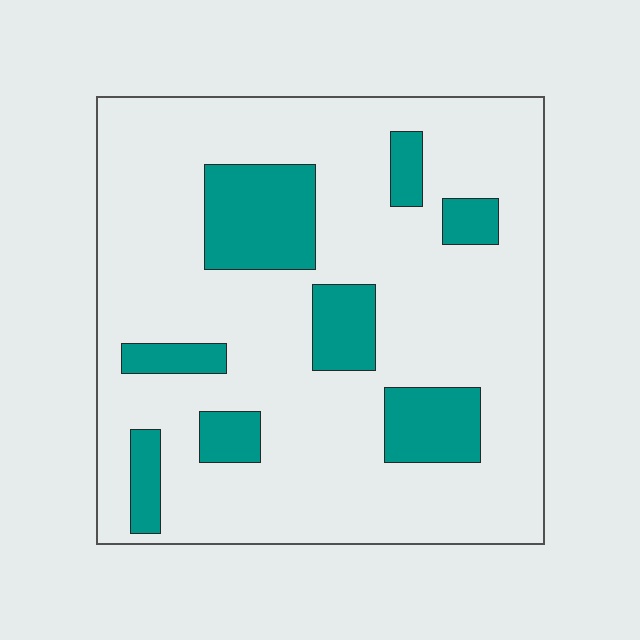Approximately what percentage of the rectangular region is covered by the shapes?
Approximately 20%.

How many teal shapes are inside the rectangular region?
8.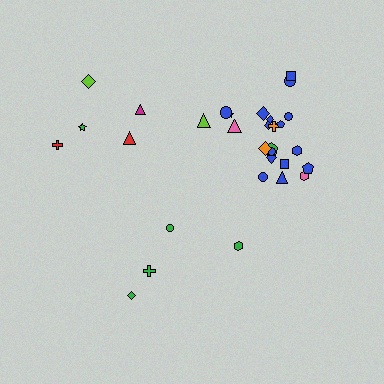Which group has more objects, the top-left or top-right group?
The top-right group.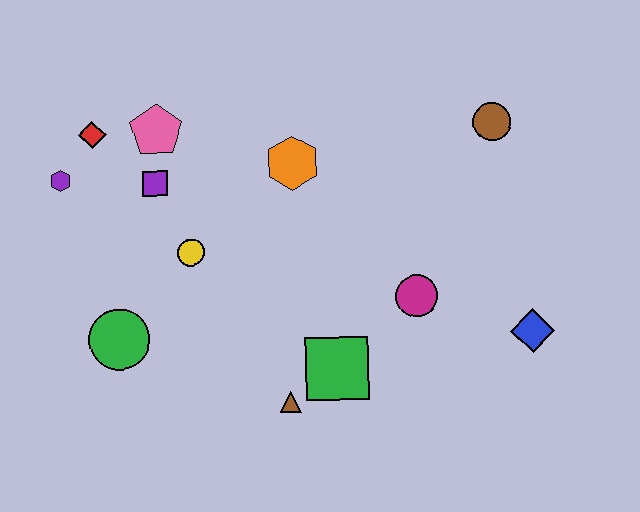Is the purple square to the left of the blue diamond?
Yes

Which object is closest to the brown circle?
The magenta circle is closest to the brown circle.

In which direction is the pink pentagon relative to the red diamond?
The pink pentagon is to the right of the red diamond.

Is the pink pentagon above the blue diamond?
Yes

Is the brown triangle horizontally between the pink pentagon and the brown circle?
Yes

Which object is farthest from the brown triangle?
The brown circle is farthest from the brown triangle.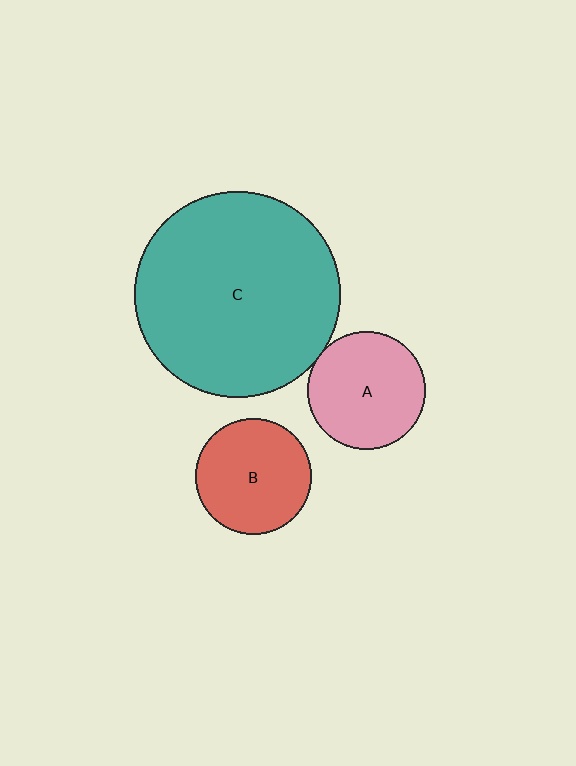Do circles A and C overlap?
Yes.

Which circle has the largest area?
Circle C (teal).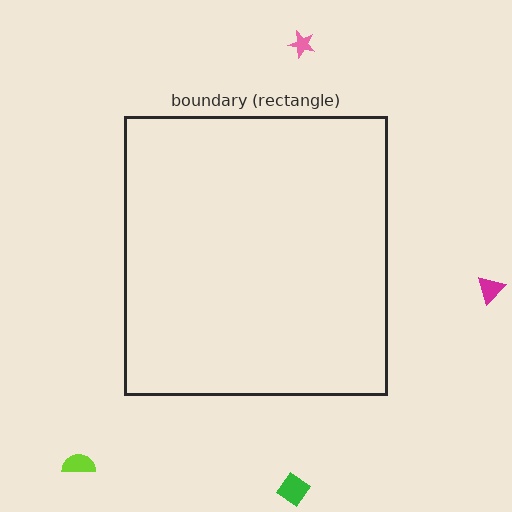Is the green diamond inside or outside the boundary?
Outside.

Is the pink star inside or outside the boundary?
Outside.